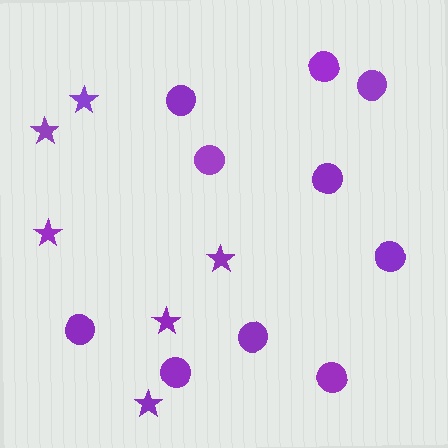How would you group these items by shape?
There are 2 groups: one group of circles (10) and one group of stars (6).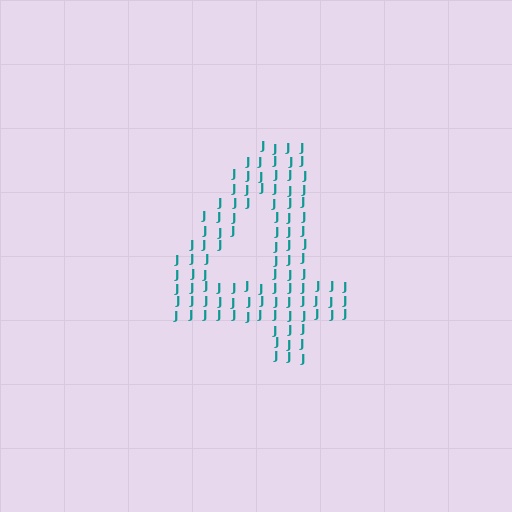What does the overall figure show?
The overall figure shows the digit 4.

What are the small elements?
The small elements are letter J's.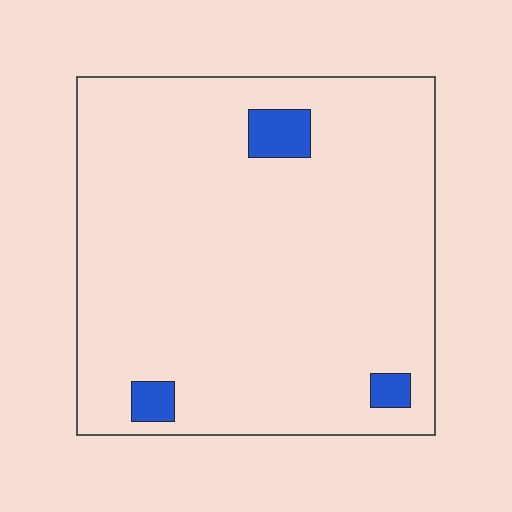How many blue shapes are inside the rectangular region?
3.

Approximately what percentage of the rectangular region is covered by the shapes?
Approximately 5%.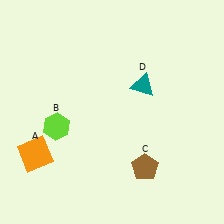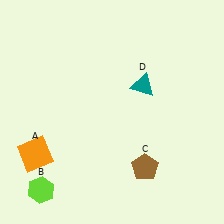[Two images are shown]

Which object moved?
The lime hexagon (B) moved down.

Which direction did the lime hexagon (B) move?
The lime hexagon (B) moved down.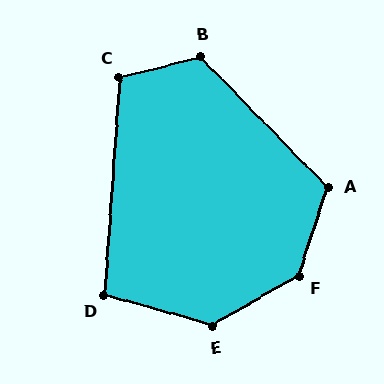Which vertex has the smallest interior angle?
D, at approximately 102 degrees.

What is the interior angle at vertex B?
Approximately 120 degrees (obtuse).